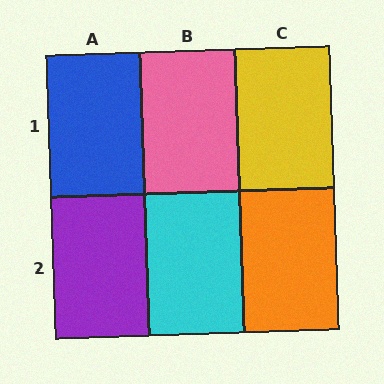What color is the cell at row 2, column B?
Cyan.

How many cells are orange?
1 cell is orange.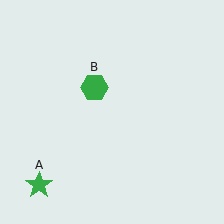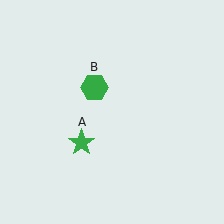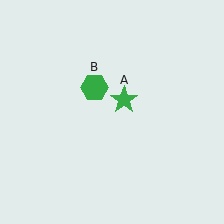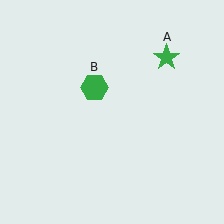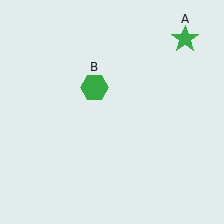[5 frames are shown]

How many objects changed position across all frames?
1 object changed position: green star (object A).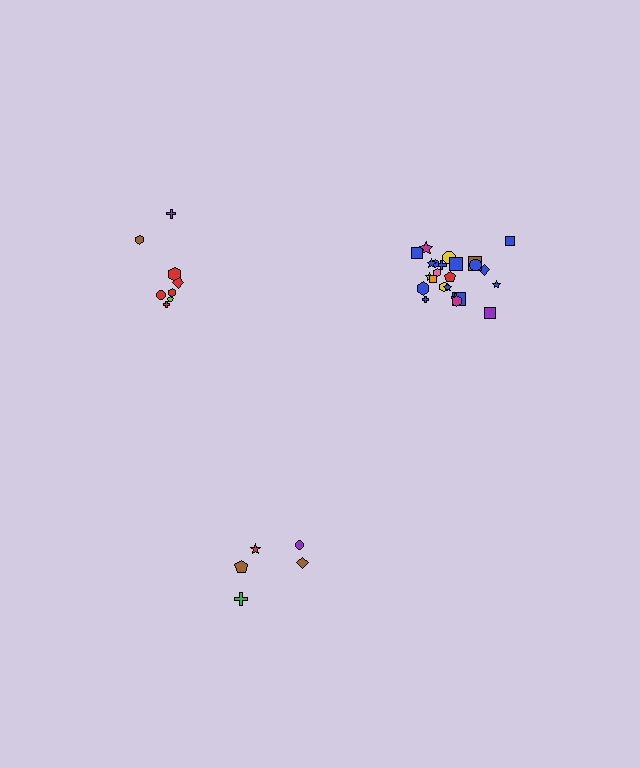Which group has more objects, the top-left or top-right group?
The top-right group.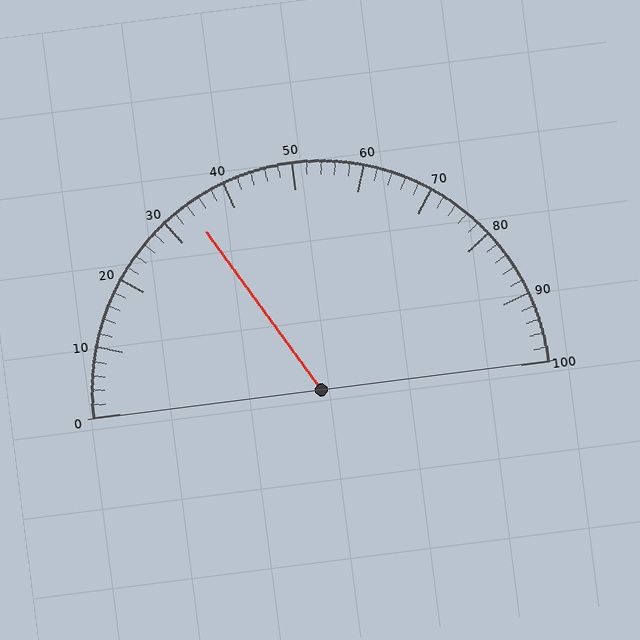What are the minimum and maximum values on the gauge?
The gauge ranges from 0 to 100.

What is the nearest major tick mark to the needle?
The nearest major tick mark is 30.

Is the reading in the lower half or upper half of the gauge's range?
The reading is in the lower half of the range (0 to 100).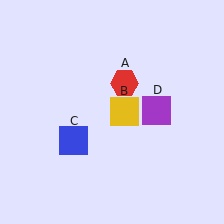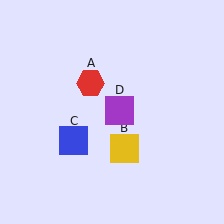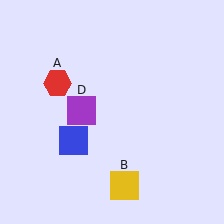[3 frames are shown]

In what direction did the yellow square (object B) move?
The yellow square (object B) moved down.